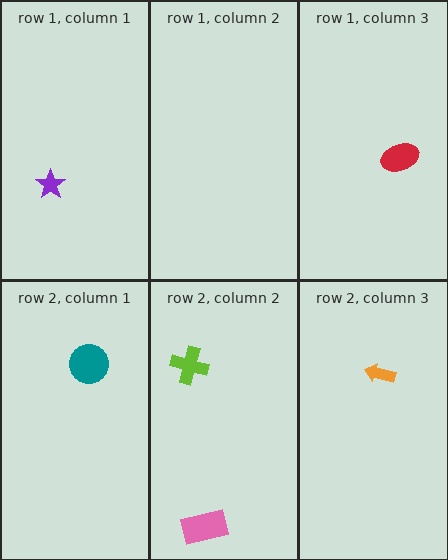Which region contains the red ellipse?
The row 1, column 3 region.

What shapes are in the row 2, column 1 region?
The teal circle.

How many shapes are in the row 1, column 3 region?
1.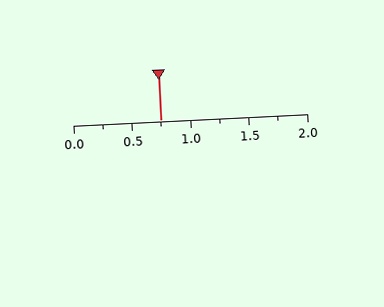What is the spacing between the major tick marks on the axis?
The major ticks are spaced 0.5 apart.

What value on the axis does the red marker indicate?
The marker indicates approximately 0.75.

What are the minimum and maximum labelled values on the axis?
The axis runs from 0.0 to 2.0.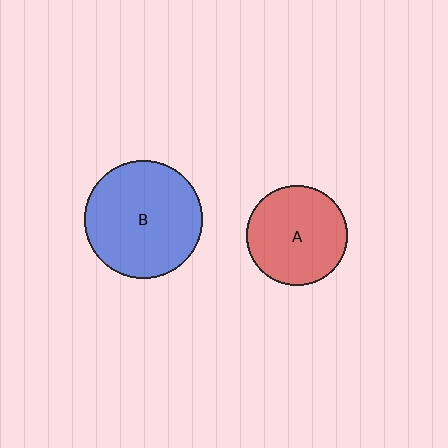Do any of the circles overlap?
No, none of the circles overlap.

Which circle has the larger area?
Circle B (blue).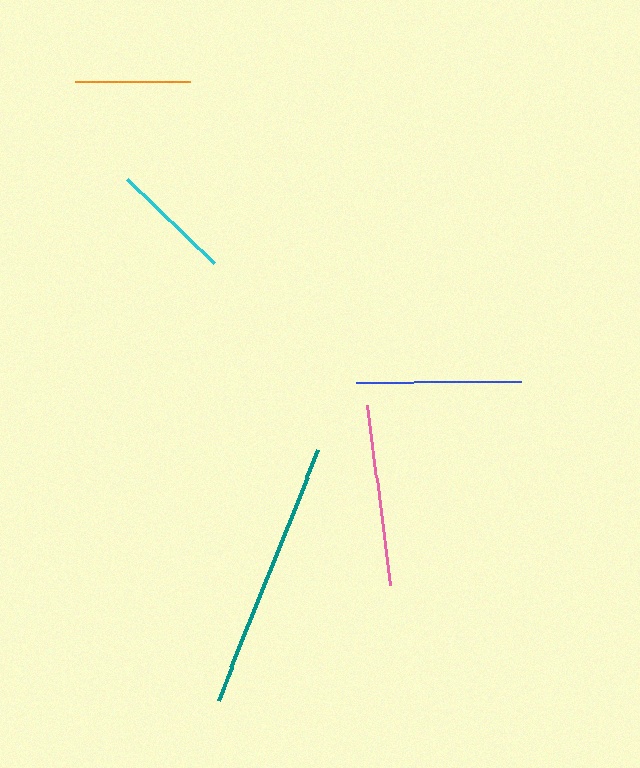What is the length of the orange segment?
The orange segment is approximately 115 pixels long.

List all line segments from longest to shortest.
From longest to shortest: teal, pink, blue, cyan, orange.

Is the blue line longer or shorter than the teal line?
The teal line is longer than the blue line.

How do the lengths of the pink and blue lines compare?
The pink and blue lines are approximately the same length.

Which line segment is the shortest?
The orange line is the shortest at approximately 115 pixels.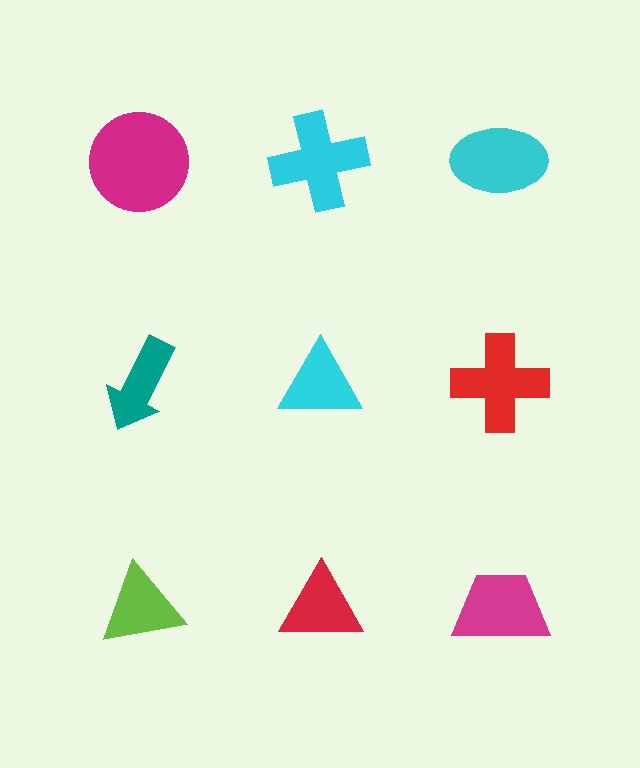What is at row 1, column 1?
A magenta circle.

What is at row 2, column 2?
A cyan triangle.